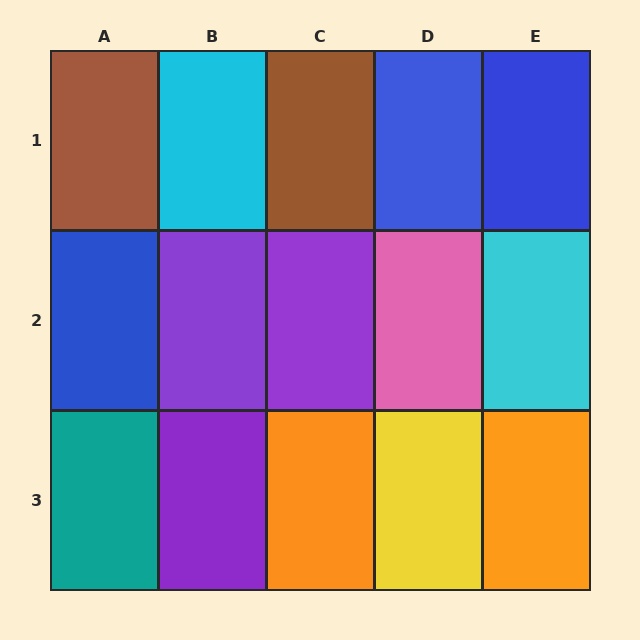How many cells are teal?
1 cell is teal.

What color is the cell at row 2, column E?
Cyan.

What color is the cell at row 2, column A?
Blue.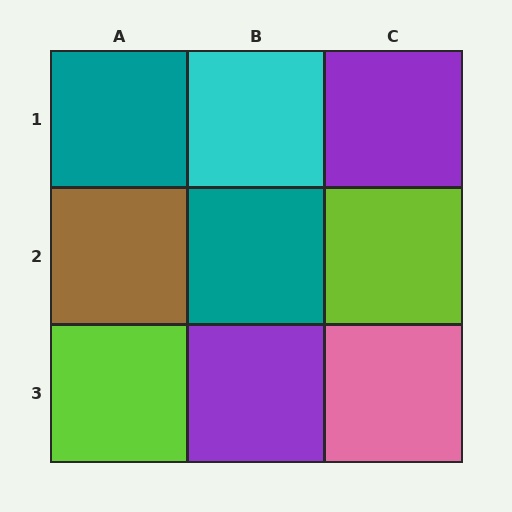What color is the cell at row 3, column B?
Purple.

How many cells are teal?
2 cells are teal.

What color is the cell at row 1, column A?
Teal.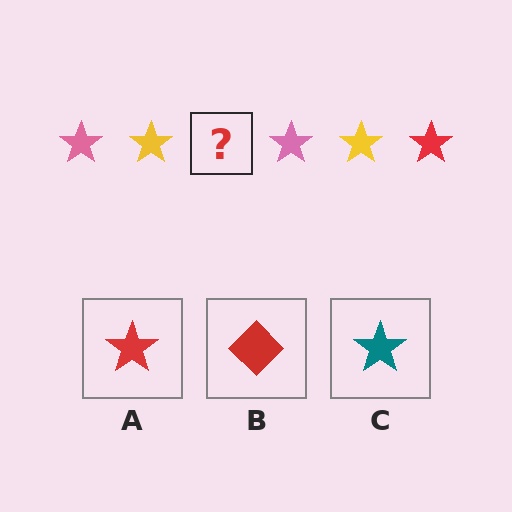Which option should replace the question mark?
Option A.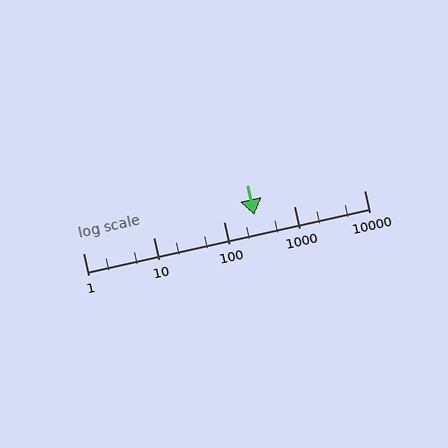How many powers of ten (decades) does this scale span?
The scale spans 4 decades, from 1 to 10000.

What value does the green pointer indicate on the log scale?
The pointer indicates approximately 270.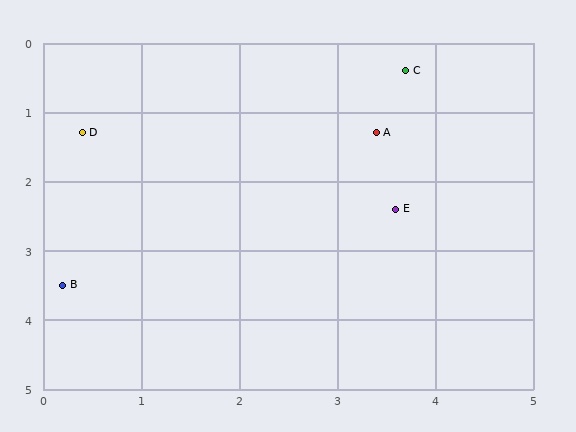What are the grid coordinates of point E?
Point E is at approximately (3.6, 2.4).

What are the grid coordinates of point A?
Point A is at approximately (3.4, 1.3).